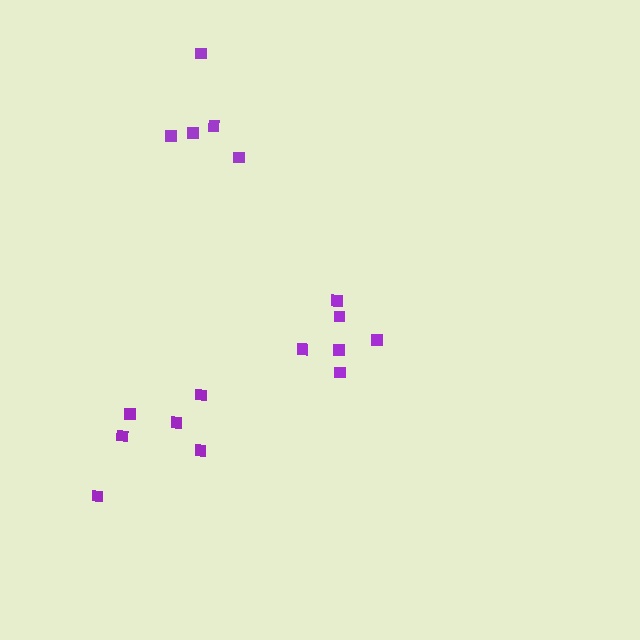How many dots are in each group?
Group 1: 6 dots, Group 2: 6 dots, Group 3: 5 dots (17 total).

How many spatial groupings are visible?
There are 3 spatial groupings.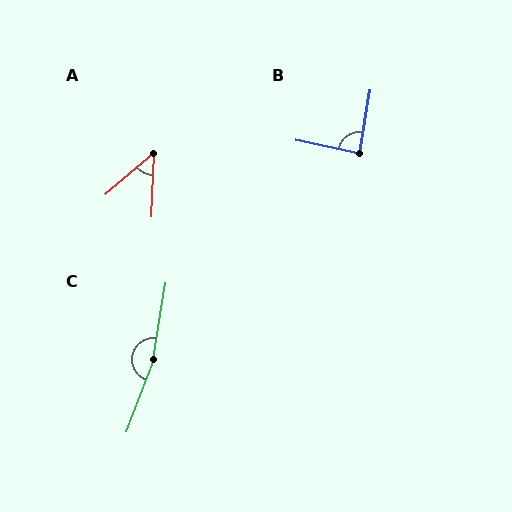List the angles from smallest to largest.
A (47°), B (87°), C (169°).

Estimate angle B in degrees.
Approximately 87 degrees.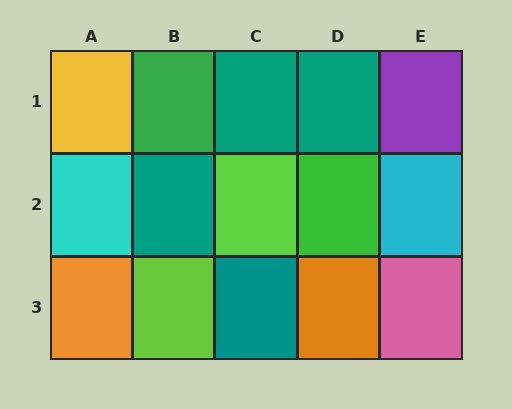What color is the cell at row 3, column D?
Orange.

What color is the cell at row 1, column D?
Teal.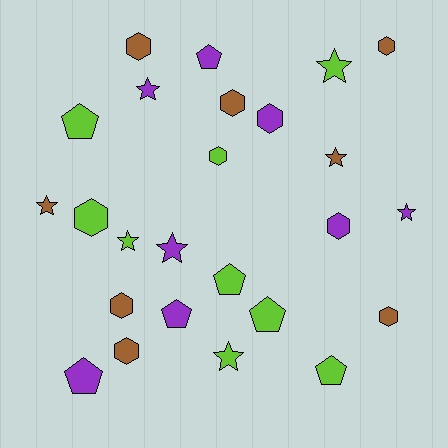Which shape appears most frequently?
Hexagon, with 10 objects.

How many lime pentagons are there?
There are 4 lime pentagons.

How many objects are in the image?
There are 25 objects.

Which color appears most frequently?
Lime, with 9 objects.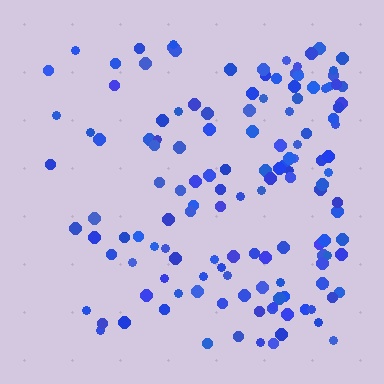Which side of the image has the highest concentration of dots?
The right.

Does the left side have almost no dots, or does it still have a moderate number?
Still a moderate number, just noticeably fewer than the right.